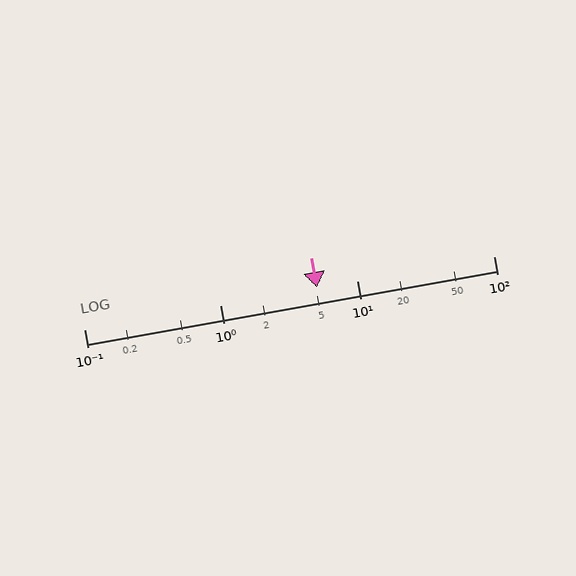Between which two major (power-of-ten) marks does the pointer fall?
The pointer is between 1 and 10.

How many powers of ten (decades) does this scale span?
The scale spans 3 decades, from 0.1 to 100.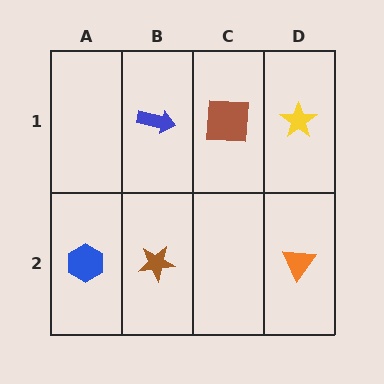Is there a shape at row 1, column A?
No, that cell is empty.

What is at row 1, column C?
A brown square.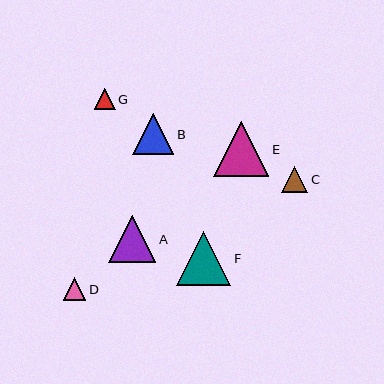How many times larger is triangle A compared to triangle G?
Triangle A is approximately 2.3 times the size of triangle G.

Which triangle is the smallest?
Triangle G is the smallest with a size of approximately 21 pixels.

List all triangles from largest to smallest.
From largest to smallest: E, F, A, B, C, D, G.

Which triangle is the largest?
Triangle E is the largest with a size of approximately 55 pixels.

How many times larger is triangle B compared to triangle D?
Triangle B is approximately 1.8 times the size of triangle D.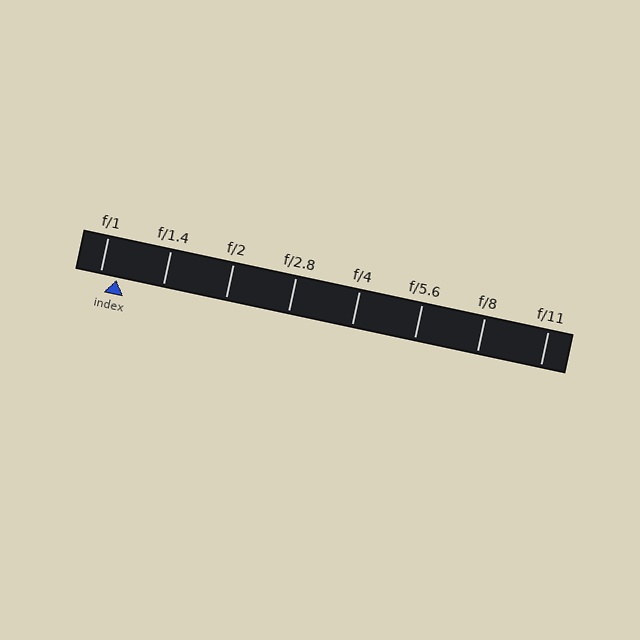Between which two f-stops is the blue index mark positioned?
The index mark is between f/1 and f/1.4.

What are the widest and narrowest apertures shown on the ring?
The widest aperture shown is f/1 and the narrowest is f/11.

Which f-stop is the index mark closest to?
The index mark is closest to f/1.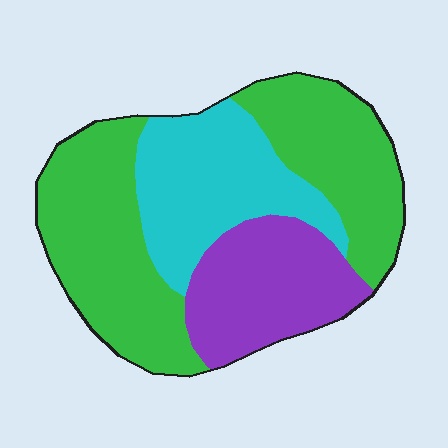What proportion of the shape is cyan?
Cyan takes up between a quarter and a half of the shape.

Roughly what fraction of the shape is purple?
Purple covers 23% of the shape.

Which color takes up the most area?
Green, at roughly 50%.